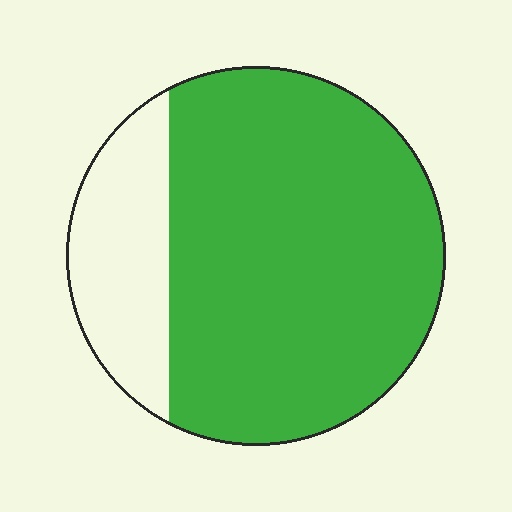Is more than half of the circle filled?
Yes.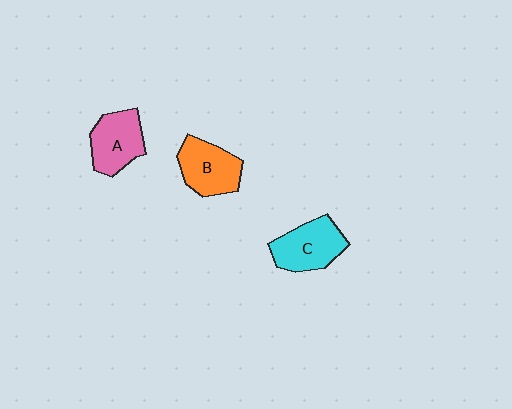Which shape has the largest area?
Shape C (cyan).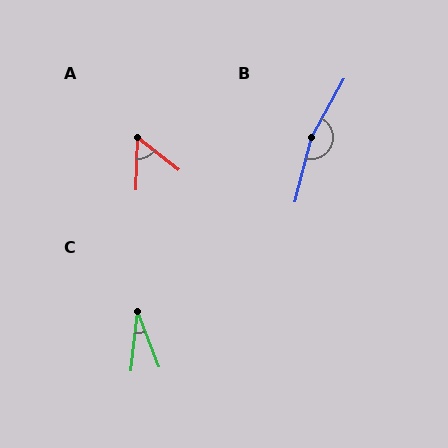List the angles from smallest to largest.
C (27°), A (54°), B (165°).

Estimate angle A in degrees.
Approximately 54 degrees.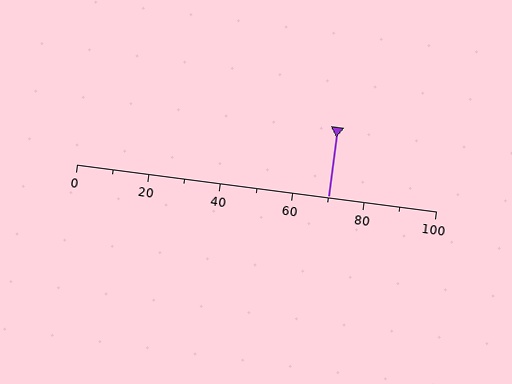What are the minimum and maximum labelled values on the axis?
The axis runs from 0 to 100.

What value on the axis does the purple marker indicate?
The marker indicates approximately 70.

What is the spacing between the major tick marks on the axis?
The major ticks are spaced 20 apart.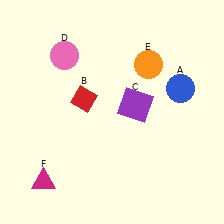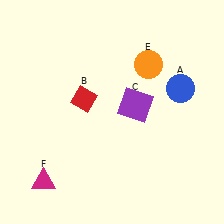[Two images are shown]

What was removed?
The pink circle (D) was removed in Image 2.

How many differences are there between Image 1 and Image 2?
There is 1 difference between the two images.